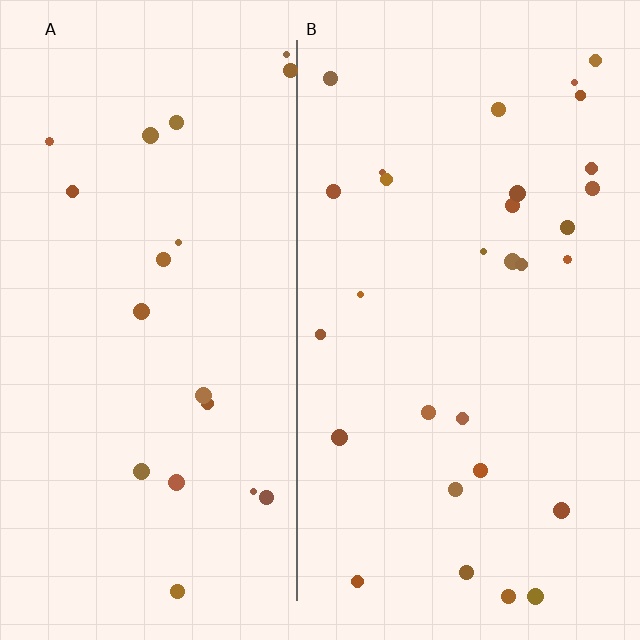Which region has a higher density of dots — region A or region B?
B (the right).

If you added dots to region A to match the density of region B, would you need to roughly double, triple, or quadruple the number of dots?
Approximately double.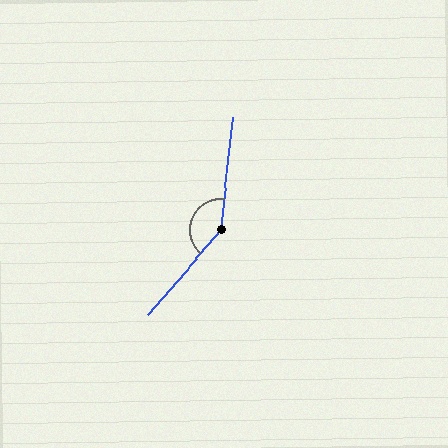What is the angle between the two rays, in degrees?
Approximately 145 degrees.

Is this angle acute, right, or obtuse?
It is obtuse.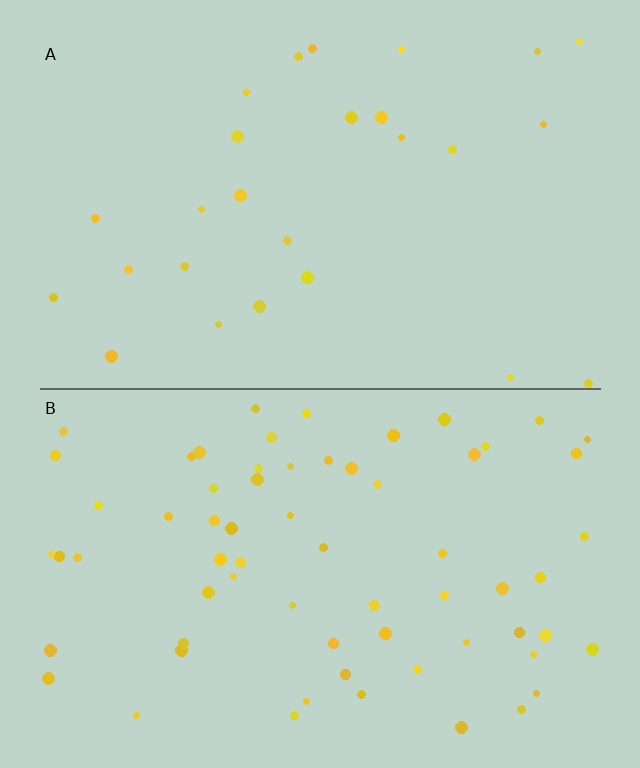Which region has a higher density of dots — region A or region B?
B (the bottom).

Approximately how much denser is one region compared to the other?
Approximately 2.5× — region B over region A.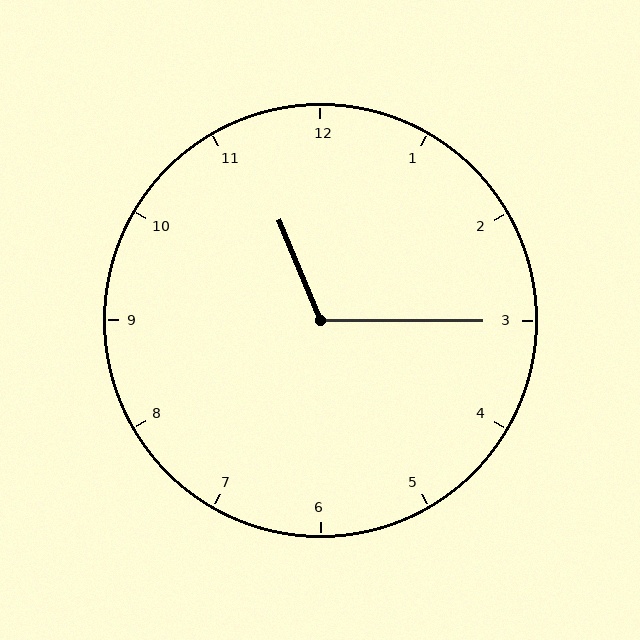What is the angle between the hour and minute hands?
Approximately 112 degrees.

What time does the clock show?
11:15.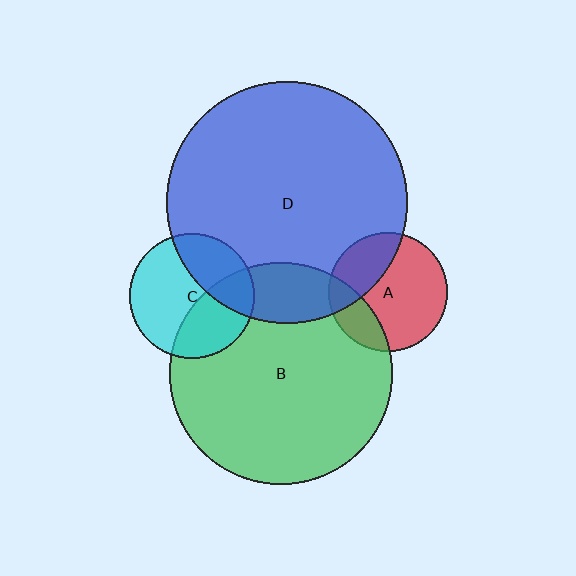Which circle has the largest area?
Circle D (blue).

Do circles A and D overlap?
Yes.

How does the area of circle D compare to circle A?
Approximately 4.1 times.